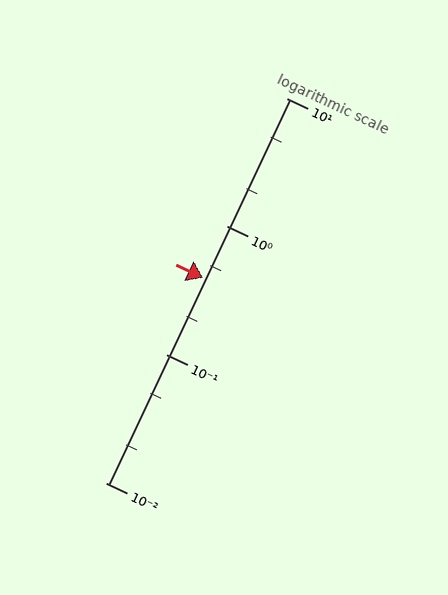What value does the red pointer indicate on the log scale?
The pointer indicates approximately 0.4.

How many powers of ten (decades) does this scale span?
The scale spans 3 decades, from 0.01 to 10.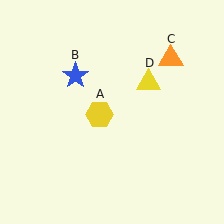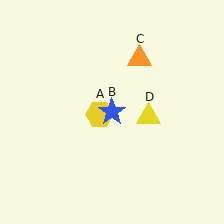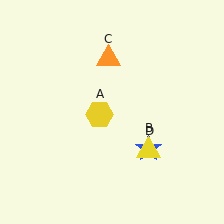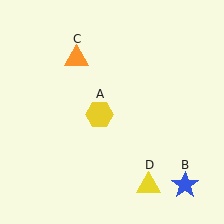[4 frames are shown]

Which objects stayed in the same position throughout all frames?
Yellow hexagon (object A) remained stationary.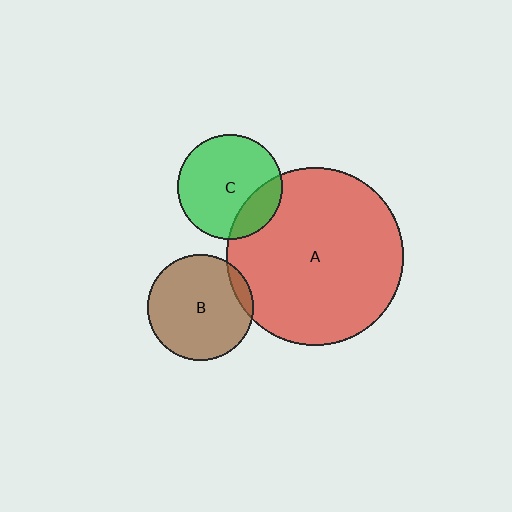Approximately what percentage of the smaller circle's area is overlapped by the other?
Approximately 20%.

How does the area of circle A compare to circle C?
Approximately 2.8 times.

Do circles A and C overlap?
Yes.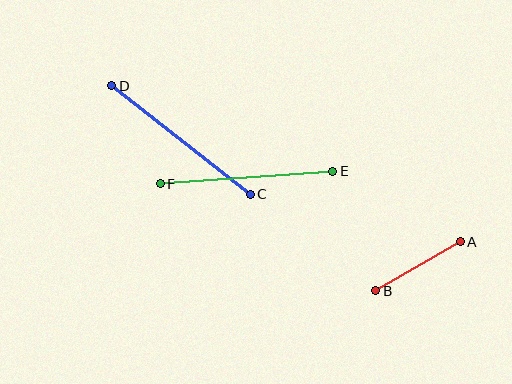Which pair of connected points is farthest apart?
Points C and D are farthest apart.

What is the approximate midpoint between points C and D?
The midpoint is at approximately (181, 140) pixels.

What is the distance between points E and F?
The distance is approximately 173 pixels.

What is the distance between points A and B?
The distance is approximately 97 pixels.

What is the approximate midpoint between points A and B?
The midpoint is at approximately (418, 266) pixels.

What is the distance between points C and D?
The distance is approximately 176 pixels.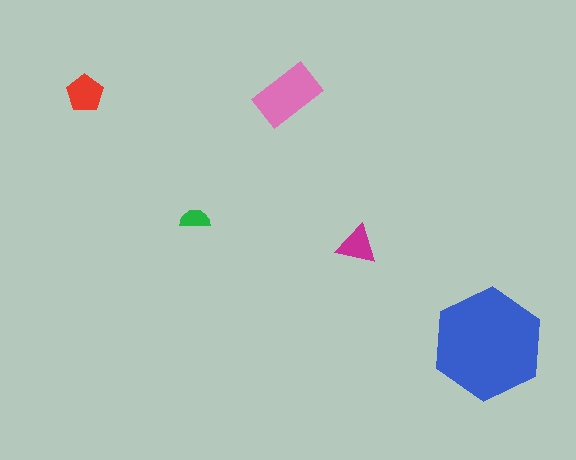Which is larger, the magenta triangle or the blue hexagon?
The blue hexagon.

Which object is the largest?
The blue hexagon.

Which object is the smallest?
The green semicircle.